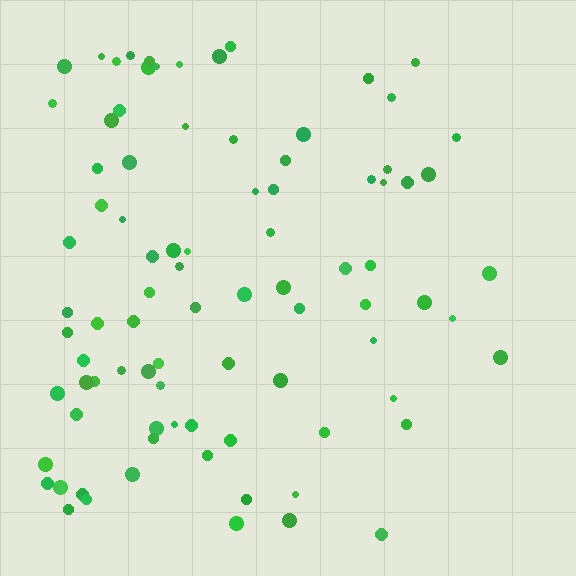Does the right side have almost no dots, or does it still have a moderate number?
Still a moderate number, just noticeably fewer than the left.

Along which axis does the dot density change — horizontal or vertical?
Horizontal.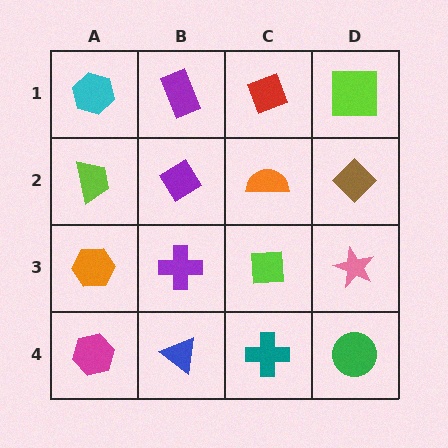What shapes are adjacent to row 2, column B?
A purple rectangle (row 1, column B), a purple cross (row 3, column B), a lime trapezoid (row 2, column A), an orange semicircle (row 2, column C).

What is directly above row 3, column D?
A brown diamond.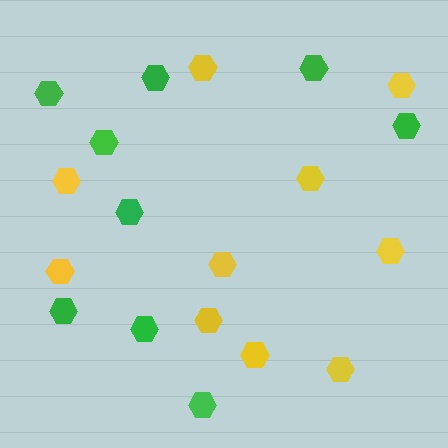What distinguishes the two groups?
There are 2 groups: one group of yellow hexagons (10) and one group of green hexagons (9).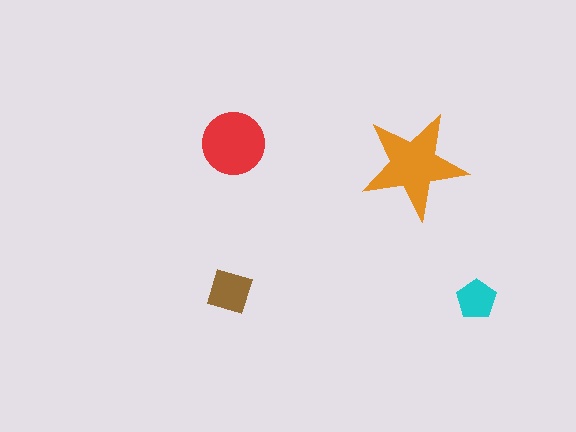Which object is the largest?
The orange star.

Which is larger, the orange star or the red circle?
The orange star.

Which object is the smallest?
The cyan pentagon.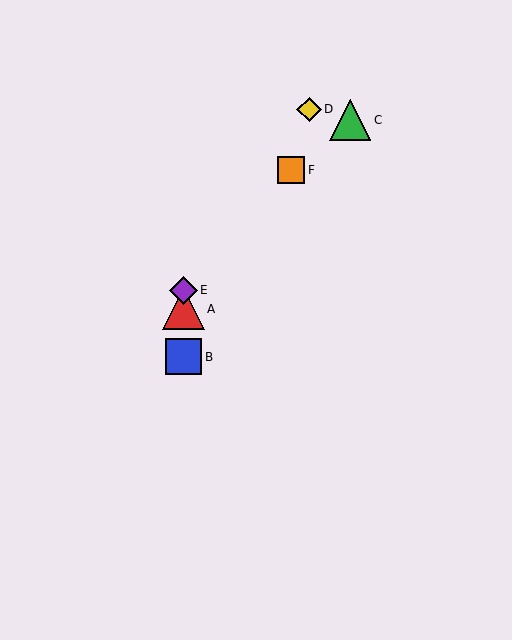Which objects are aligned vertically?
Objects A, B, E are aligned vertically.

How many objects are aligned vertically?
3 objects (A, B, E) are aligned vertically.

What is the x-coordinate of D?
Object D is at x≈309.